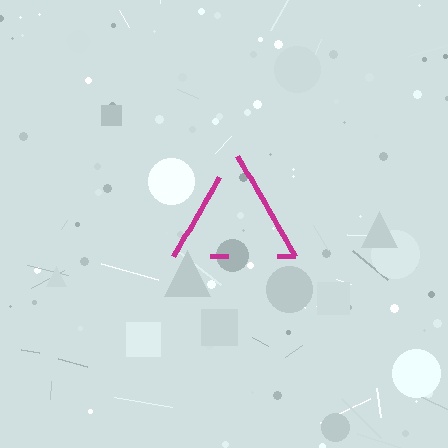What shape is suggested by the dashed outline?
The dashed outline suggests a triangle.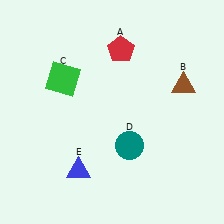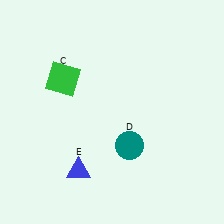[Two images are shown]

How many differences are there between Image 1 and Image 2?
There are 2 differences between the two images.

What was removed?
The brown triangle (B), the red pentagon (A) were removed in Image 2.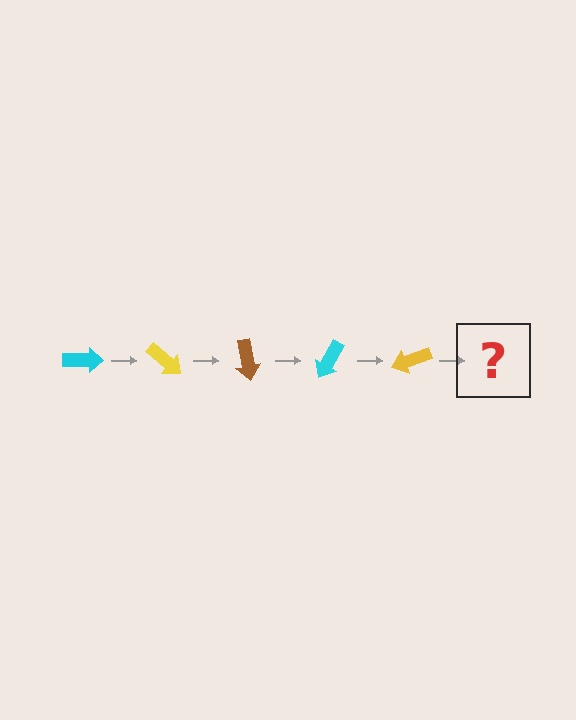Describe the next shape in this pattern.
It should be a brown arrow, rotated 200 degrees from the start.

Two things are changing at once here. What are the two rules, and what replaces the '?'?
The two rules are that it rotates 40 degrees each step and the color cycles through cyan, yellow, and brown. The '?' should be a brown arrow, rotated 200 degrees from the start.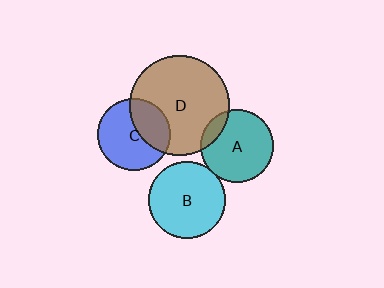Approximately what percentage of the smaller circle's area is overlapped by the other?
Approximately 15%.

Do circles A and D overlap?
Yes.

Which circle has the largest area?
Circle D (brown).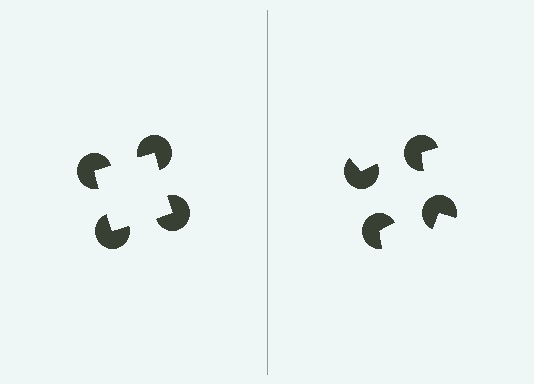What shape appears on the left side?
An illusory square.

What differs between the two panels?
The pac-man discs are positioned identically on both sides; only the wedge orientations differ. On the left they align to a square; on the right they are misaligned.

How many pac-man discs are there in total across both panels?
8 — 4 on each side.